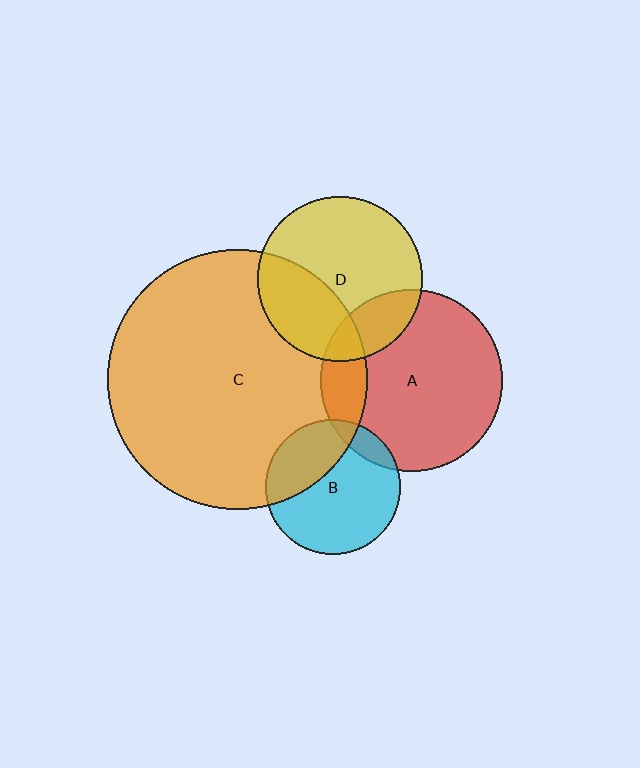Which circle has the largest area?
Circle C (orange).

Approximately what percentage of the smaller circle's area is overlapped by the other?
Approximately 30%.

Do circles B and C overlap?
Yes.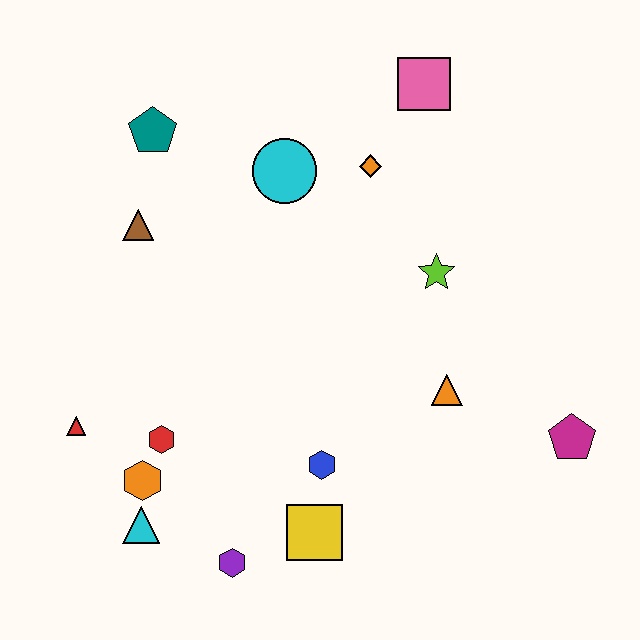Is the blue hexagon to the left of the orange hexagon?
No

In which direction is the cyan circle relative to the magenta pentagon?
The cyan circle is to the left of the magenta pentagon.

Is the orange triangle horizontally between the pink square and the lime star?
No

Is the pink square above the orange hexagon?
Yes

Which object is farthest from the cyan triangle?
The pink square is farthest from the cyan triangle.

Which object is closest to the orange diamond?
The cyan circle is closest to the orange diamond.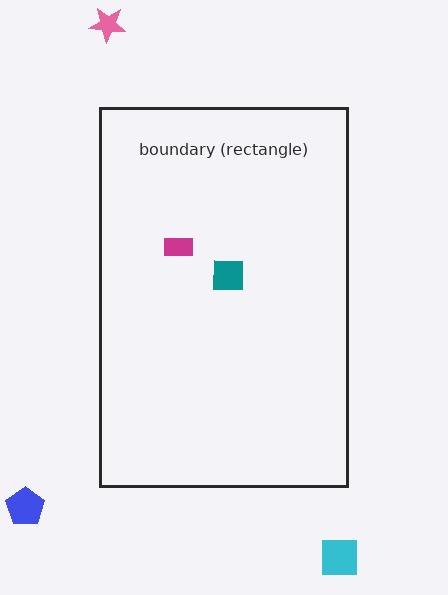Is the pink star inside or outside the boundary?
Outside.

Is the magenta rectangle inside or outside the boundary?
Inside.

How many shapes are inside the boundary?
2 inside, 3 outside.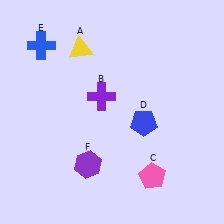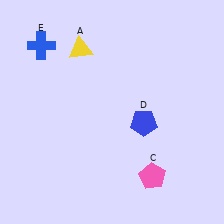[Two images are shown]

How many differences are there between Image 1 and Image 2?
There are 2 differences between the two images.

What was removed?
The purple cross (B), the purple hexagon (F) were removed in Image 2.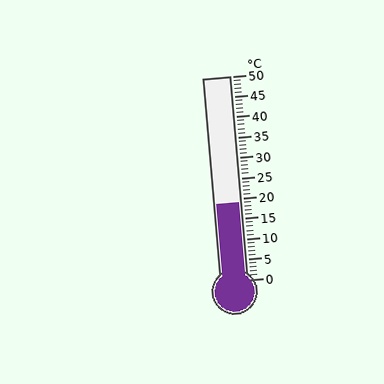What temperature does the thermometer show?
The thermometer shows approximately 19°C.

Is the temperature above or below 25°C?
The temperature is below 25°C.